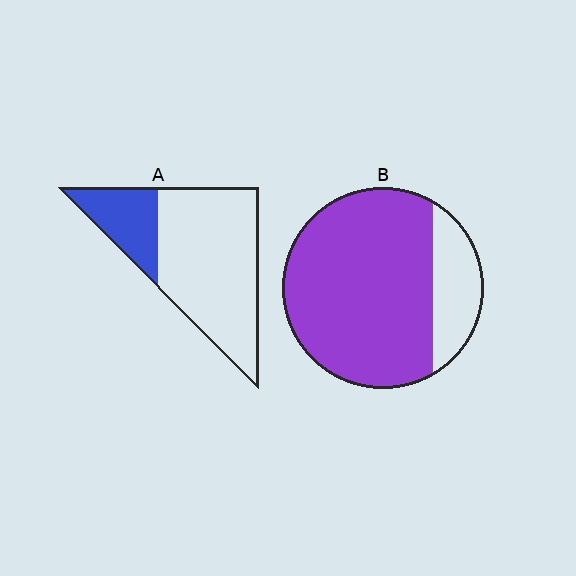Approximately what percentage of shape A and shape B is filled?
A is approximately 25% and B is approximately 80%.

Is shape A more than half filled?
No.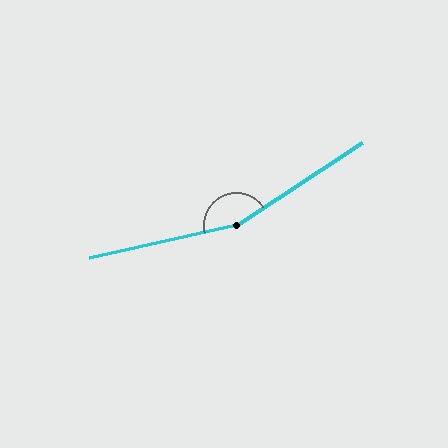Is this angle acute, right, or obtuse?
It is obtuse.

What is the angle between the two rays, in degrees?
Approximately 159 degrees.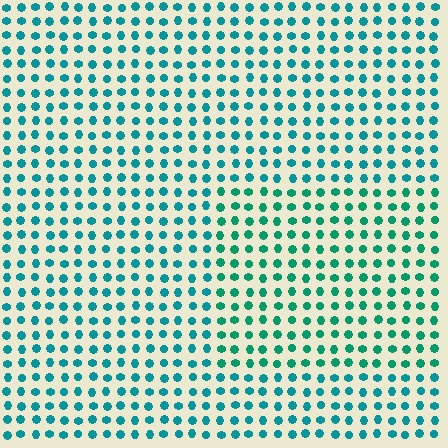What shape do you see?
I see a rectangle.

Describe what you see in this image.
The image is filled with small teal elements in a uniform arrangement. A rectangle-shaped region is visible where the elements are tinted to a slightly different hue, forming a subtle color boundary.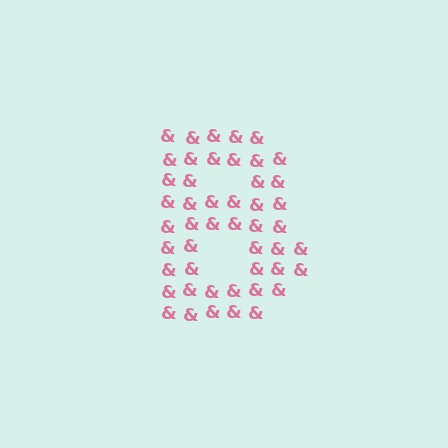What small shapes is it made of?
It is made of small ampersands.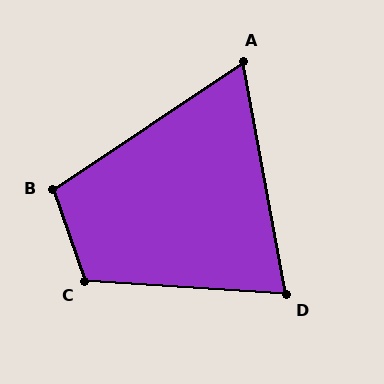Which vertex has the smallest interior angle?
A, at approximately 67 degrees.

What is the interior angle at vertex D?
Approximately 76 degrees (acute).